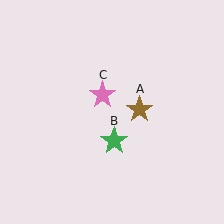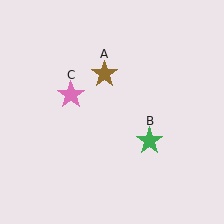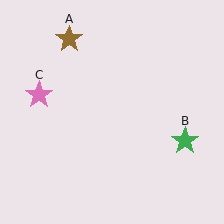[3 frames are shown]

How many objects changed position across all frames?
3 objects changed position: brown star (object A), green star (object B), pink star (object C).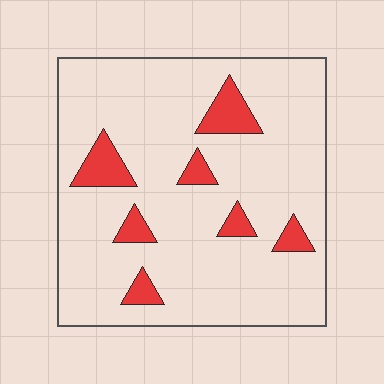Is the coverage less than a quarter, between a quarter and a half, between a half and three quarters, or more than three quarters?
Less than a quarter.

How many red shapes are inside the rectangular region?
7.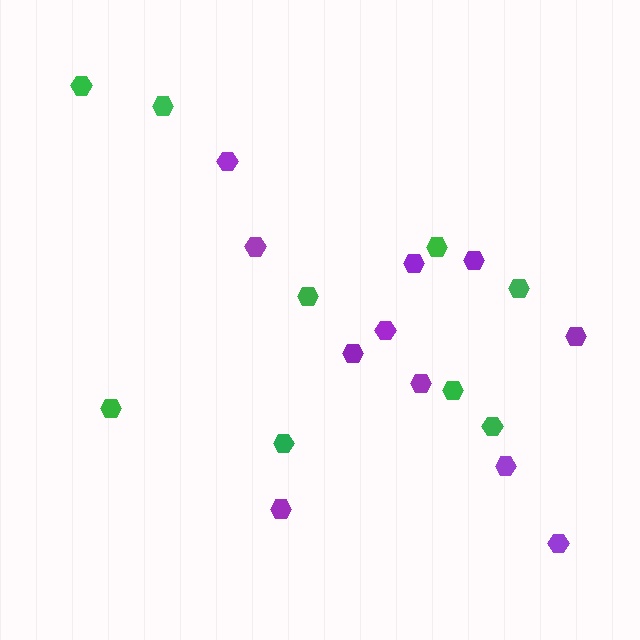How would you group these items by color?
There are 2 groups: one group of green hexagons (9) and one group of purple hexagons (11).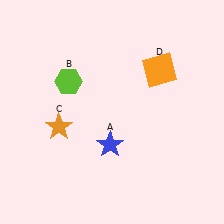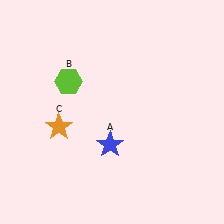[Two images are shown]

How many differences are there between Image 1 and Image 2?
There is 1 difference between the two images.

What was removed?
The orange square (D) was removed in Image 2.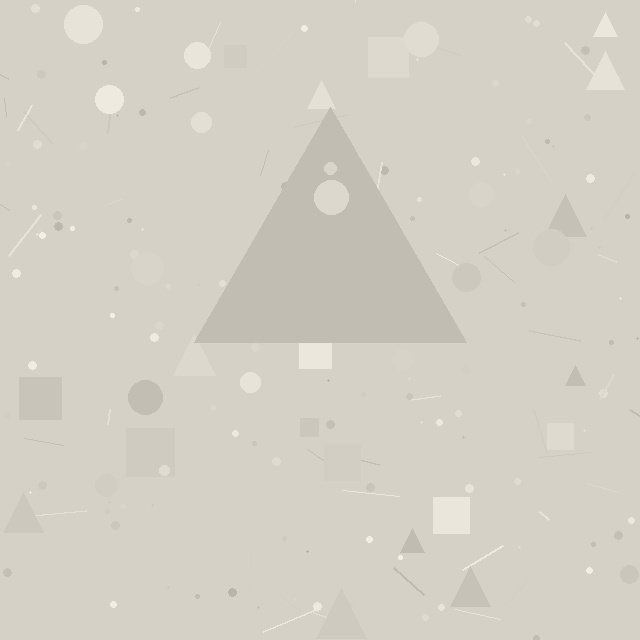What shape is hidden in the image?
A triangle is hidden in the image.